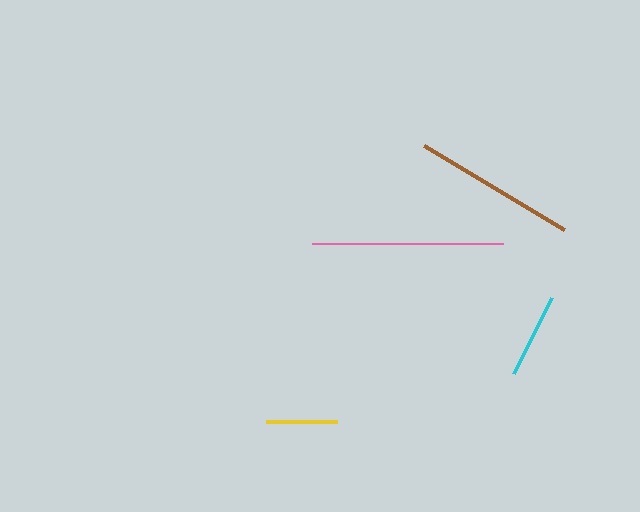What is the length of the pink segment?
The pink segment is approximately 191 pixels long.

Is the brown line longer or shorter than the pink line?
The pink line is longer than the brown line.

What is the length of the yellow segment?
The yellow segment is approximately 70 pixels long.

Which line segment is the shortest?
The yellow line is the shortest at approximately 70 pixels.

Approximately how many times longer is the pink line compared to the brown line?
The pink line is approximately 1.2 times the length of the brown line.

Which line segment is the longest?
The pink line is the longest at approximately 191 pixels.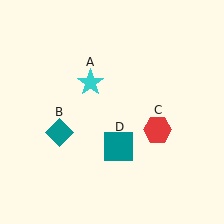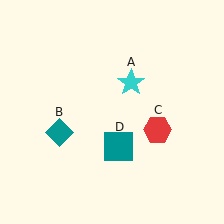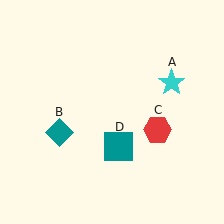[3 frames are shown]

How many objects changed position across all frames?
1 object changed position: cyan star (object A).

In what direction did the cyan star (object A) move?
The cyan star (object A) moved right.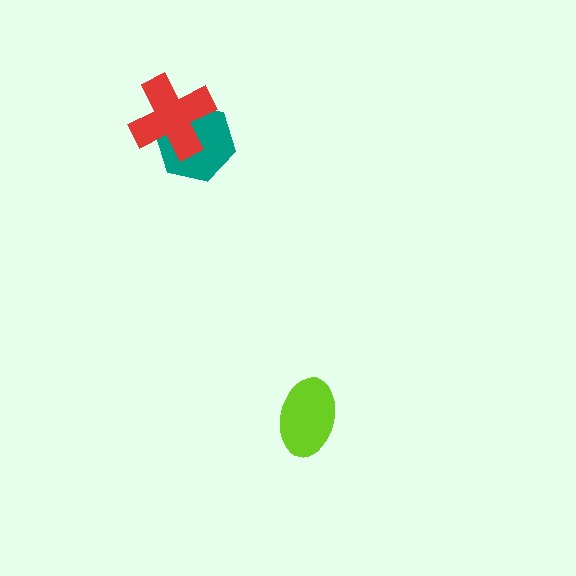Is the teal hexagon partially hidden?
Yes, it is partially covered by another shape.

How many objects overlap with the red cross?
1 object overlaps with the red cross.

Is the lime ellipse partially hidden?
No, no other shape covers it.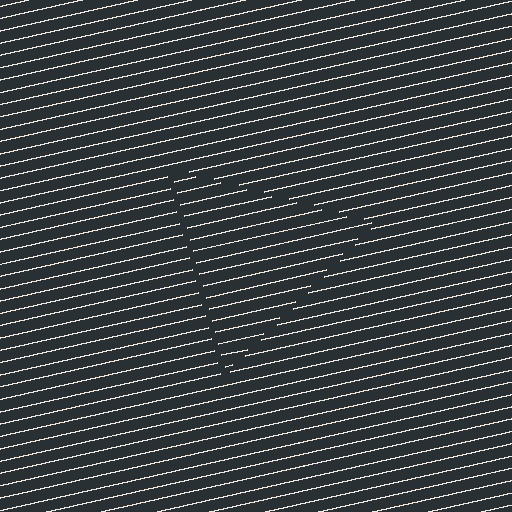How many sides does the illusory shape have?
3 sides — the line-ends trace a triangle.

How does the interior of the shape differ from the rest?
The interior of the shape contains the same grating, shifted by half a period — the contour is defined by the phase discontinuity where line-ends from the inner and outer gratings abut.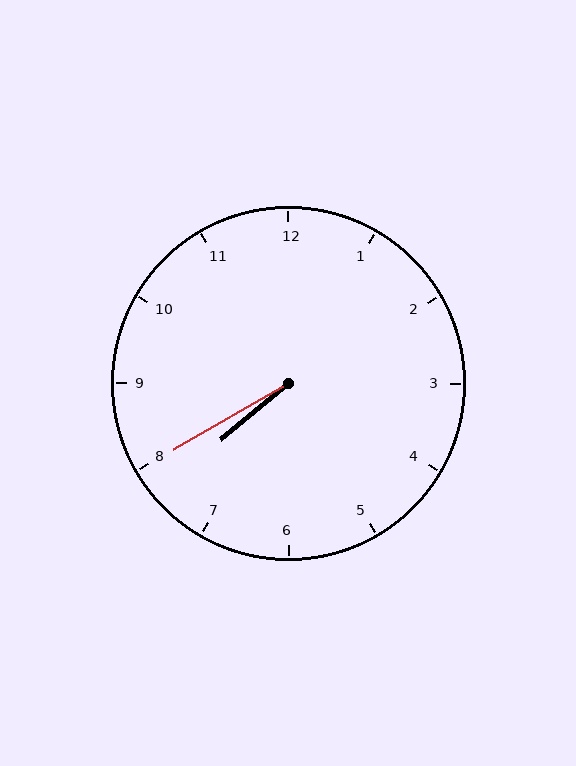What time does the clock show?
7:40.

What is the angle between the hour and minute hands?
Approximately 10 degrees.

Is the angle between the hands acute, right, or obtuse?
It is acute.